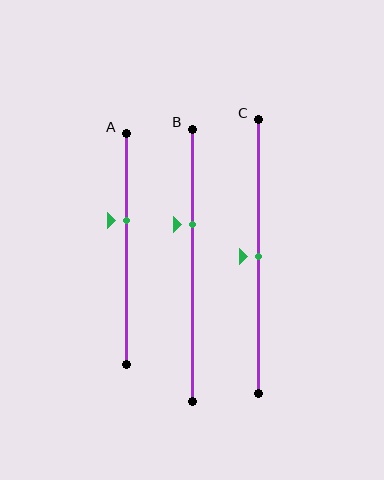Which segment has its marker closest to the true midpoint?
Segment C has its marker closest to the true midpoint.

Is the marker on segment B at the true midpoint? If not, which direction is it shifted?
No, the marker on segment B is shifted upward by about 15% of the segment length.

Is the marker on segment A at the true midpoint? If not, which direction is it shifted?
No, the marker on segment A is shifted upward by about 13% of the segment length.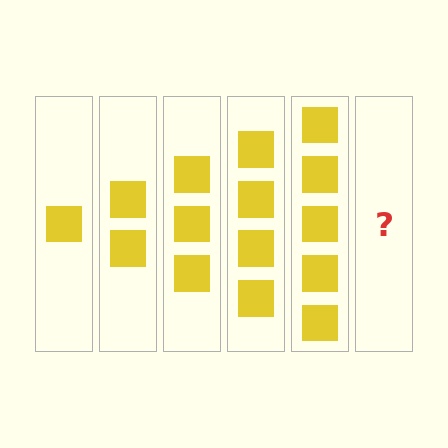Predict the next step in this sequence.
The next step is 6 squares.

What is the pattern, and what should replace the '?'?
The pattern is that each step adds one more square. The '?' should be 6 squares.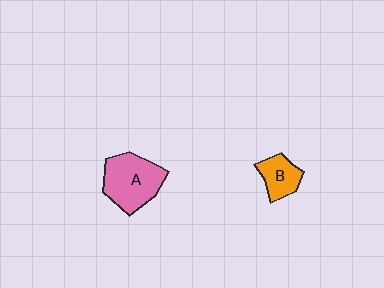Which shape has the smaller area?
Shape B (orange).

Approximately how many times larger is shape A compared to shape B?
Approximately 1.9 times.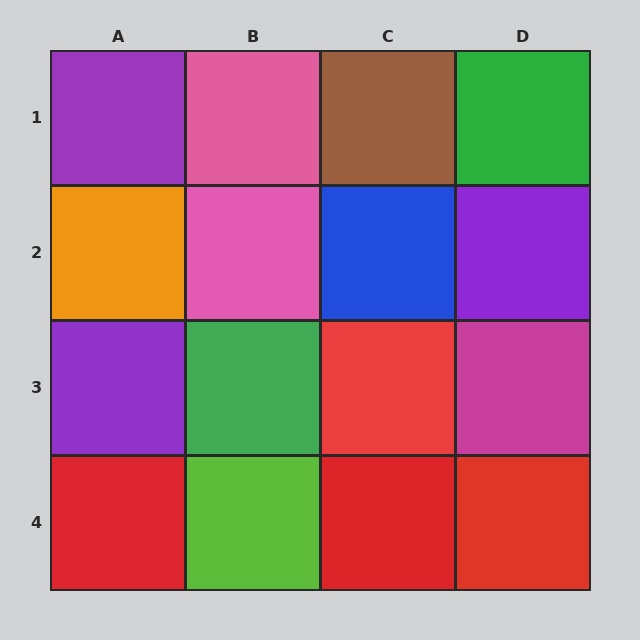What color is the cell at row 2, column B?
Pink.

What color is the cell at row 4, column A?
Red.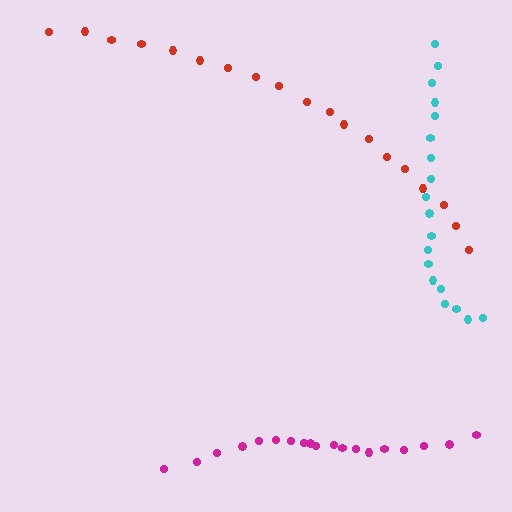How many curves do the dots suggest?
There are 3 distinct paths.